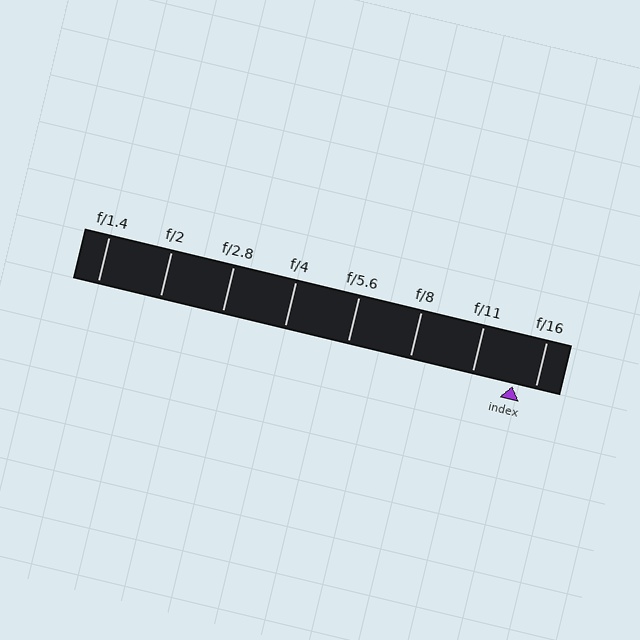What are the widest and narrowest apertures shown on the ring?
The widest aperture shown is f/1.4 and the narrowest is f/16.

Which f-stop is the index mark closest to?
The index mark is closest to f/16.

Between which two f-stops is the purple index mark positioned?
The index mark is between f/11 and f/16.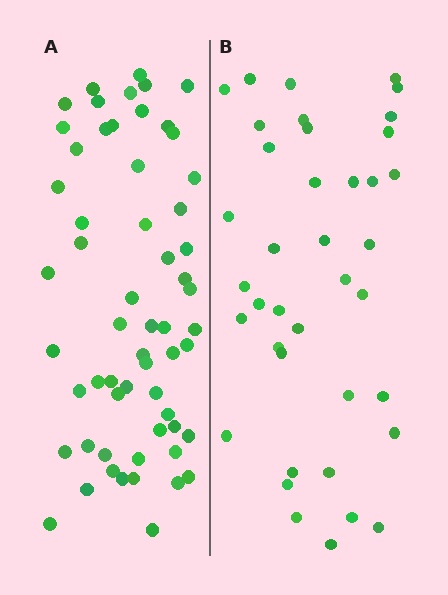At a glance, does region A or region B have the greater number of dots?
Region A (the left region) has more dots.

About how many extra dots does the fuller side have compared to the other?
Region A has approximately 20 more dots than region B.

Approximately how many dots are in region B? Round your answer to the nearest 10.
About 40 dots. (The exact count is 39, which rounds to 40.)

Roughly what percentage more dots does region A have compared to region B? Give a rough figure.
About 50% more.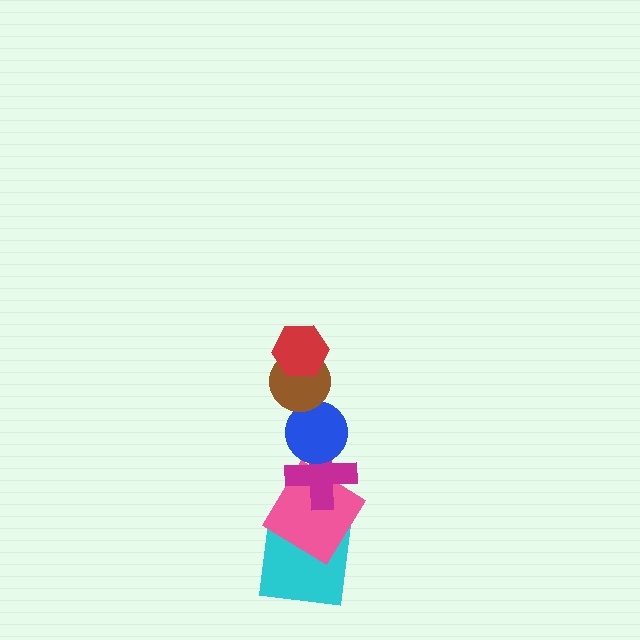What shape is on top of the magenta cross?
The blue circle is on top of the magenta cross.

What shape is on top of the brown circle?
The red hexagon is on top of the brown circle.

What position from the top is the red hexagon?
The red hexagon is 1st from the top.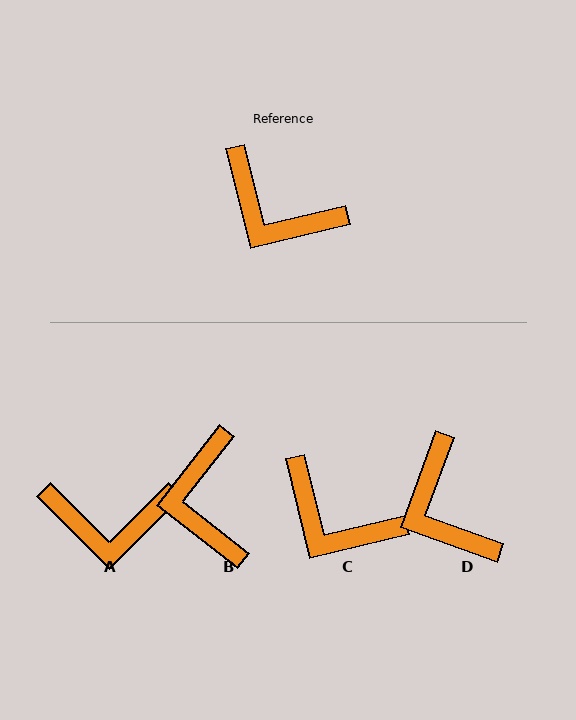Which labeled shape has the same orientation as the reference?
C.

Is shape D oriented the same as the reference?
No, it is off by about 34 degrees.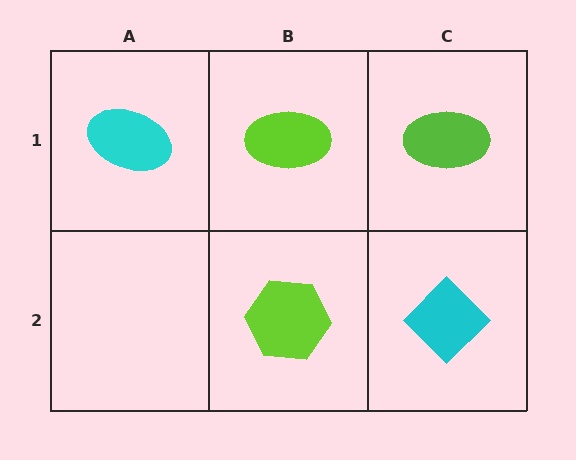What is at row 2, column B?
A lime hexagon.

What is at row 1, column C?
A lime ellipse.